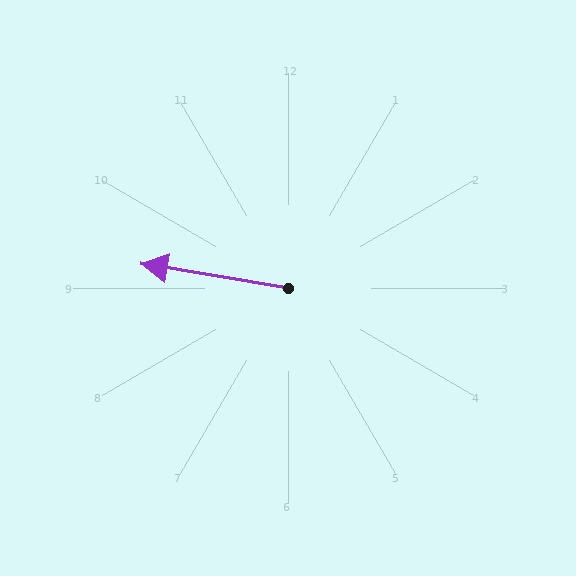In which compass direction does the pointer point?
West.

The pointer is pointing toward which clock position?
Roughly 9 o'clock.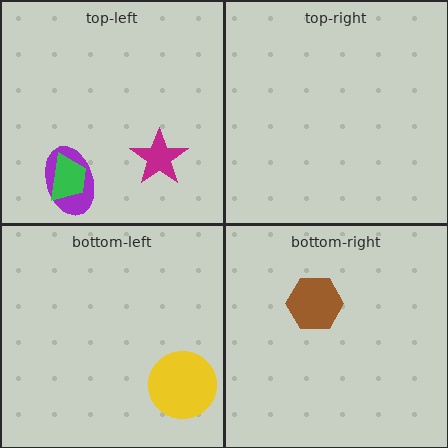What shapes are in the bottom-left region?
The yellow circle.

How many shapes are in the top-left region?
3.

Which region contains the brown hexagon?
The bottom-right region.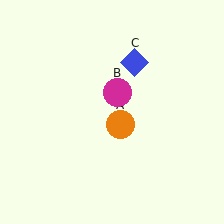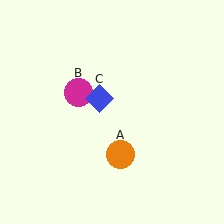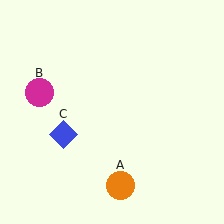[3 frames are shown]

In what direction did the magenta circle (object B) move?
The magenta circle (object B) moved left.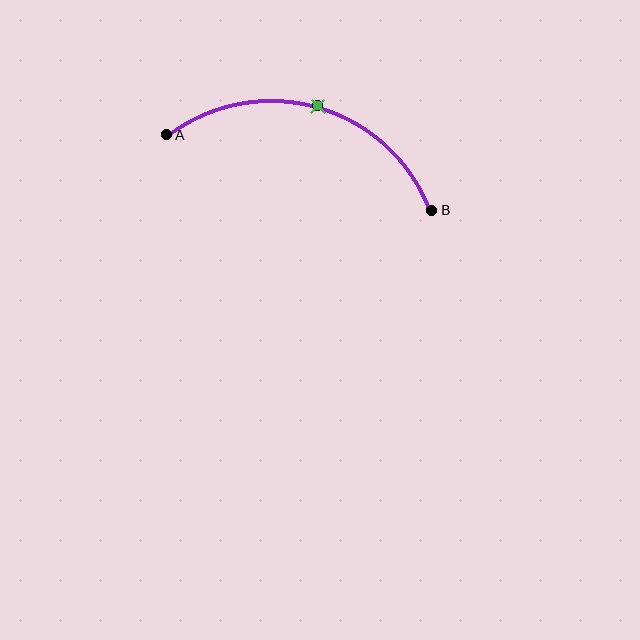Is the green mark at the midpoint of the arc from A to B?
Yes. The green mark lies on the arc at equal arc-length from both A and B — it is the arc midpoint.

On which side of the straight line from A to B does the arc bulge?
The arc bulges above the straight line connecting A and B.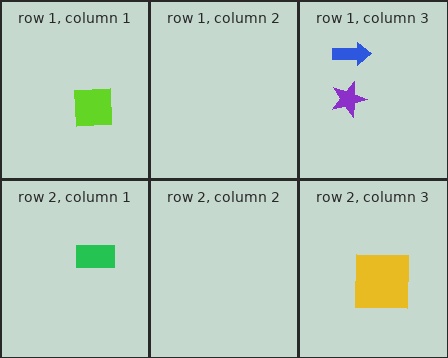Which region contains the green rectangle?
The row 2, column 1 region.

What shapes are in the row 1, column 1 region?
The lime square.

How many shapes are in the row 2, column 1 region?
1.